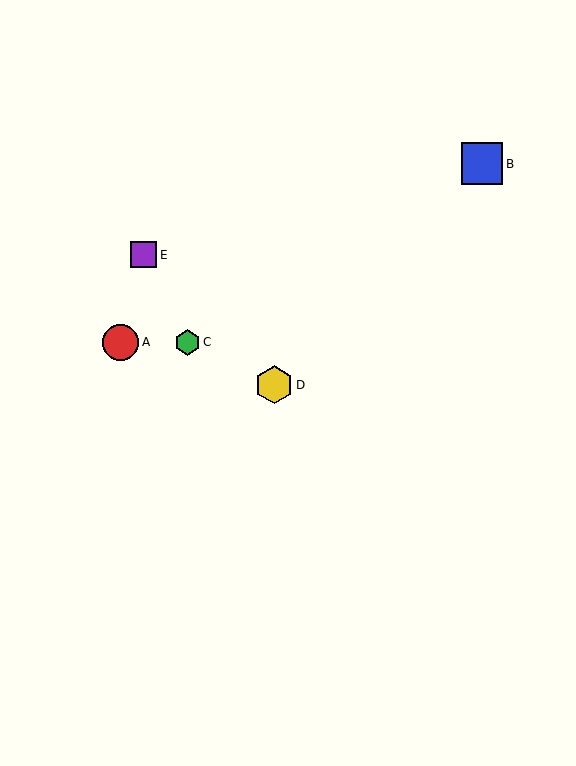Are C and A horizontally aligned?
Yes, both are at y≈342.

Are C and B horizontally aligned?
No, C is at y≈342 and B is at y≈164.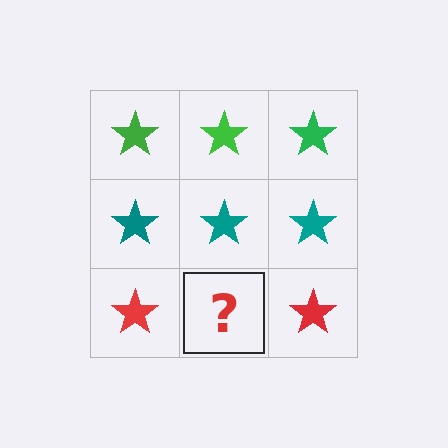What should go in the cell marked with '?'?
The missing cell should contain a red star.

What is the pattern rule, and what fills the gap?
The rule is that each row has a consistent color. The gap should be filled with a red star.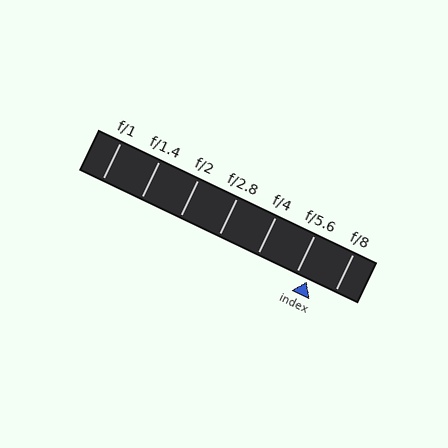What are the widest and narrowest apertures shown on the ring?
The widest aperture shown is f/1 and the narrowest is f/8.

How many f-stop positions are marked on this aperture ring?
There are 7 f-stop positions marked.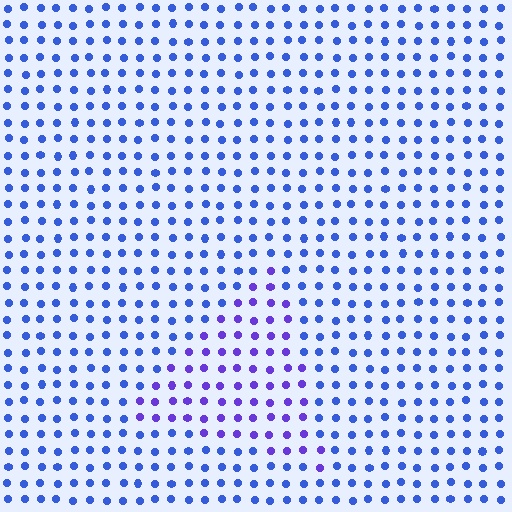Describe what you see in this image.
The image is filled with small blue elements in a uniform arrangement. A triangle-shaped region is visible where the elements are tinted to a slightly different hue, forming a subtle color boundary.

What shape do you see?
I see a triangle.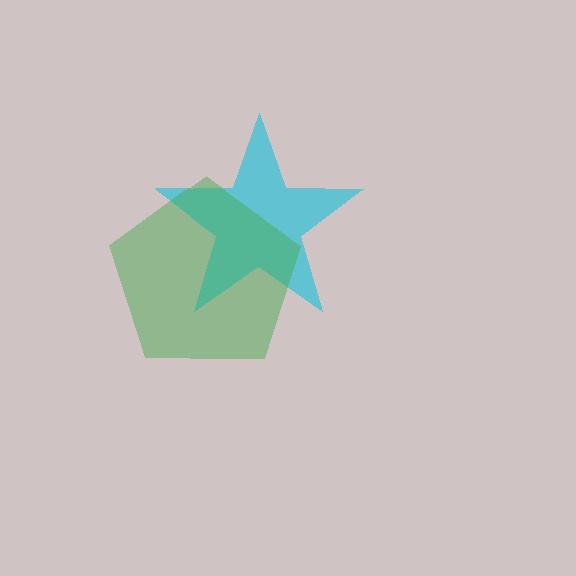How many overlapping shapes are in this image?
There are 2 overlapping shapes in the image.